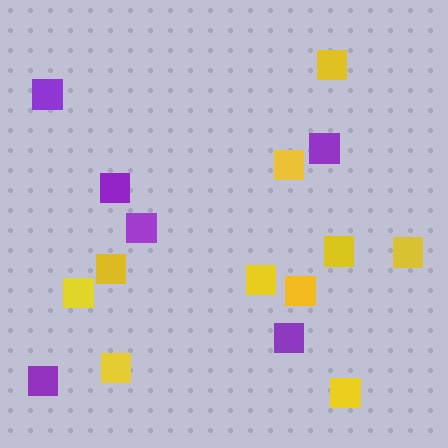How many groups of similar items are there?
There are 2 groups: one group of yellow squares (10) and one group of purple squares (6).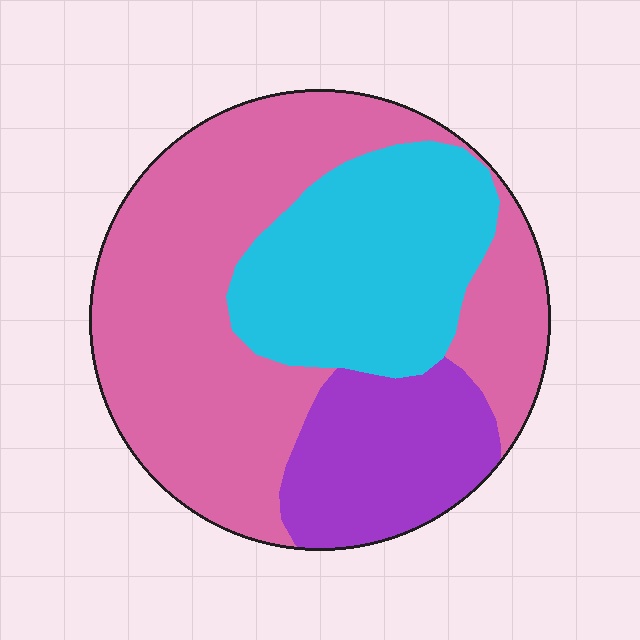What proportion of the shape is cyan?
Cyan takes up between a sixth and a third of the shape.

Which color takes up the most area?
Pink, at roughly 55%.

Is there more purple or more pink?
Pink.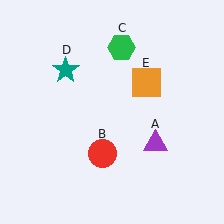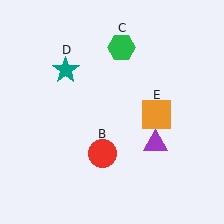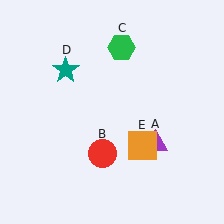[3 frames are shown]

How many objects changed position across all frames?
1 object changed position: orange square (object E).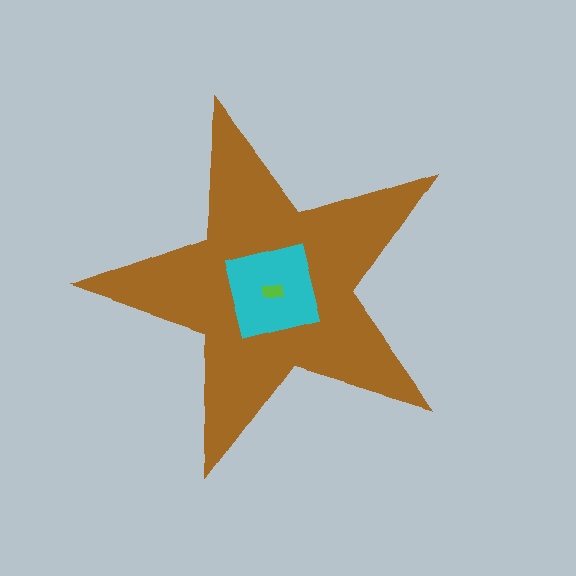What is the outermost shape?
The brown star.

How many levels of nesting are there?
3.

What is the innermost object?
The lime rectangle.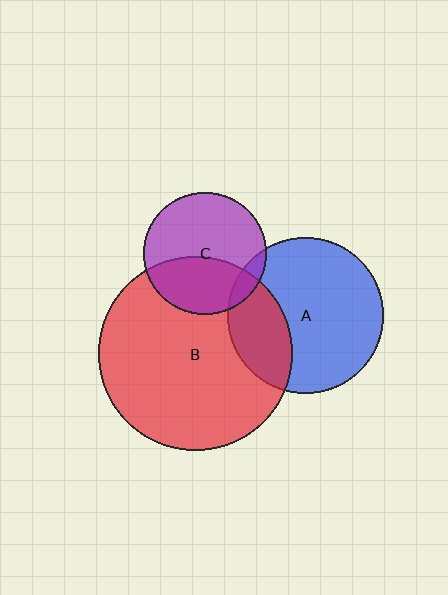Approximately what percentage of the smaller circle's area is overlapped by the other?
Approximately 40%.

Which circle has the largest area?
Circle B (red).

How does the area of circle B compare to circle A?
Approximately 1.5 times.